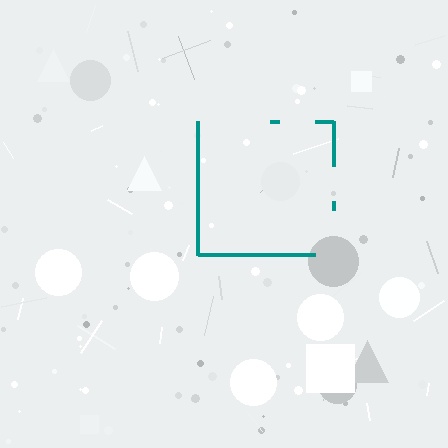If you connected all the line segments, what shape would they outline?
They would outline a square.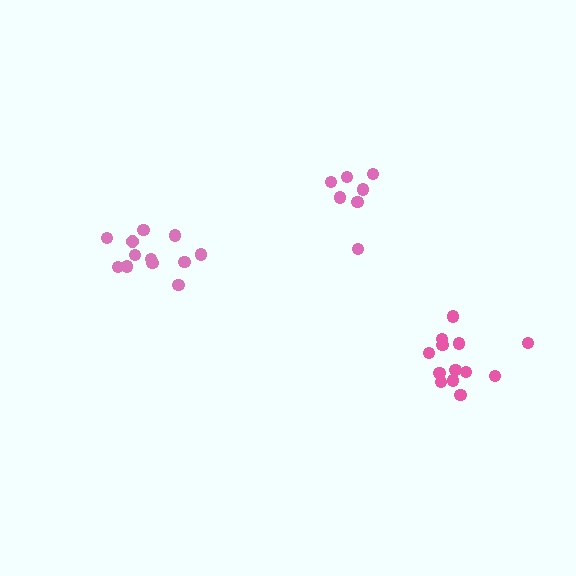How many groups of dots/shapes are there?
There are 3 groups.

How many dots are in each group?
Group 1: 7 dots, Group 2: 13 dots, Group 3: 12 dots (32 total).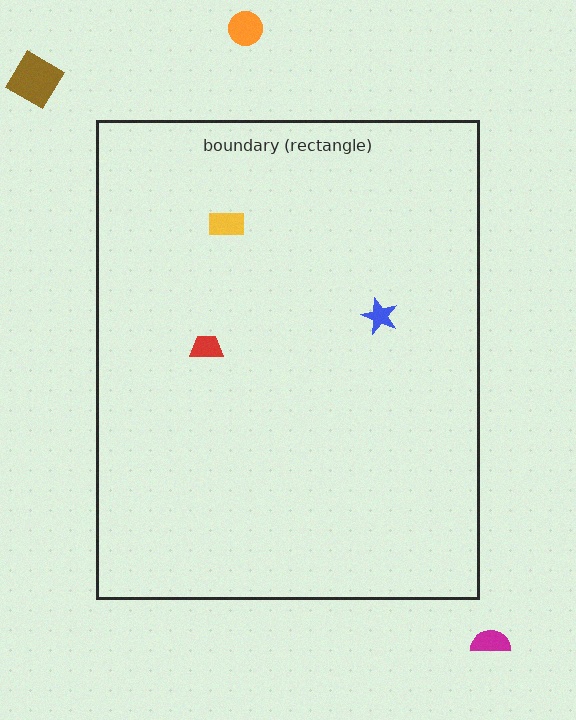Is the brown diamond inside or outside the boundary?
Outside.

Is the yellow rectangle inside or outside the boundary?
Inside.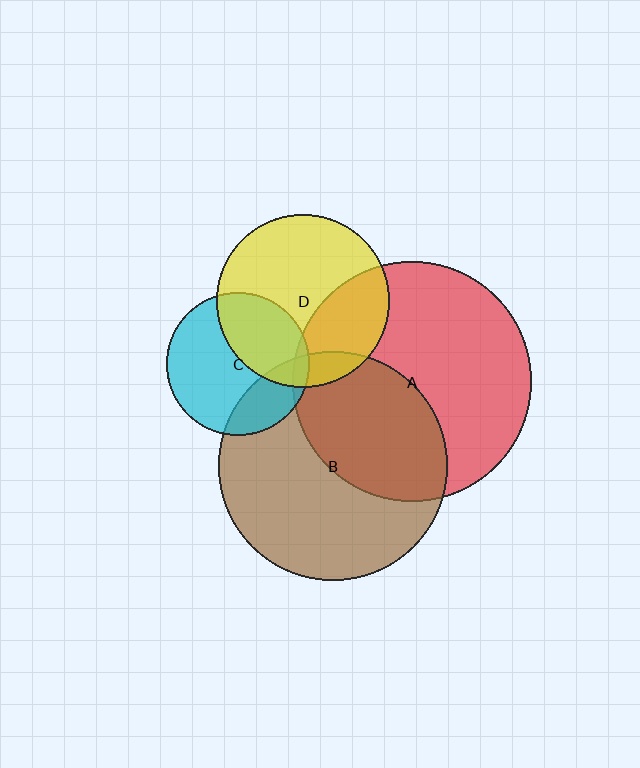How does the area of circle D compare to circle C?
Approximately 1.5 times.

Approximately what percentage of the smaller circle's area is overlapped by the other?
Approximately 30%.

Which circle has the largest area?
Circle A (red).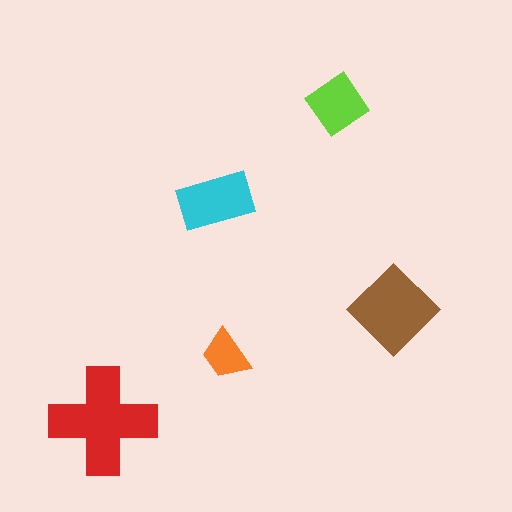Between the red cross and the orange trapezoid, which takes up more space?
The red cross.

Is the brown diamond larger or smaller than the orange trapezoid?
Larger.